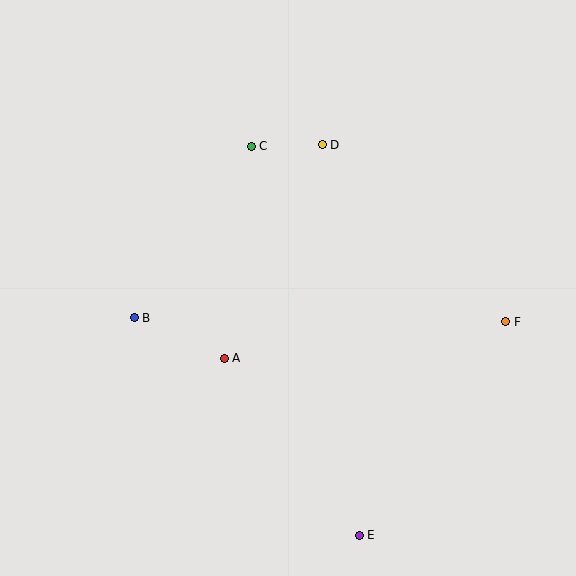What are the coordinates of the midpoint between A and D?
The midpoint between A and D is at (273, 252).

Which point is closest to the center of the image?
Point A at (224, 359) is closest to the center.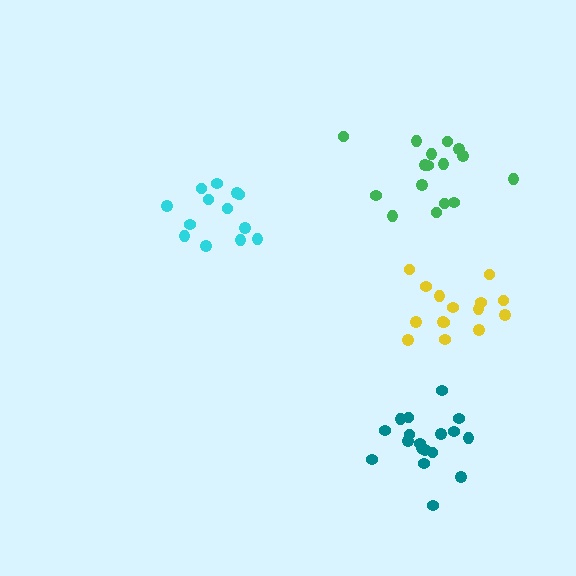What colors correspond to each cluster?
The clusters are colored: green, teal, cyan, yellow.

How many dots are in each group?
Group 1: 16 dots, Group 2: 18 dots, Group 3: 13 dots, Group 4: 15 dots (62 total).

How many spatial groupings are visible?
There are 4 spatial groupings.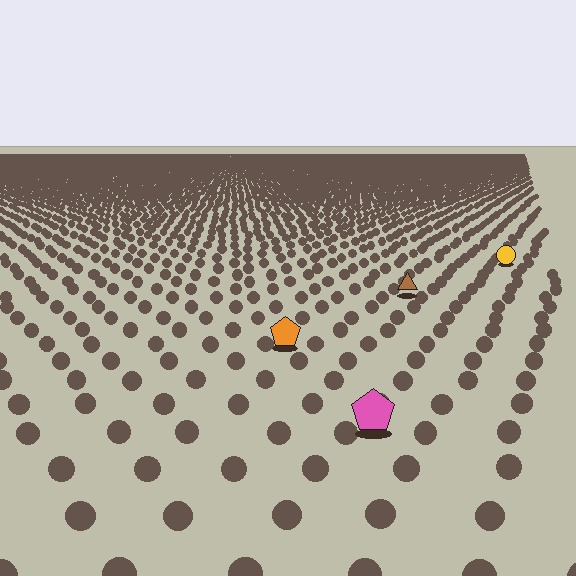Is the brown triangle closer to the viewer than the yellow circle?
Yes. The brown triangle is closer — you can tell from the texture gradient: the ground texture is coarser near it.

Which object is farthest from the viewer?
The yellow circle is farthest from the viewer. It appears smaller and the ground texture around it is denser.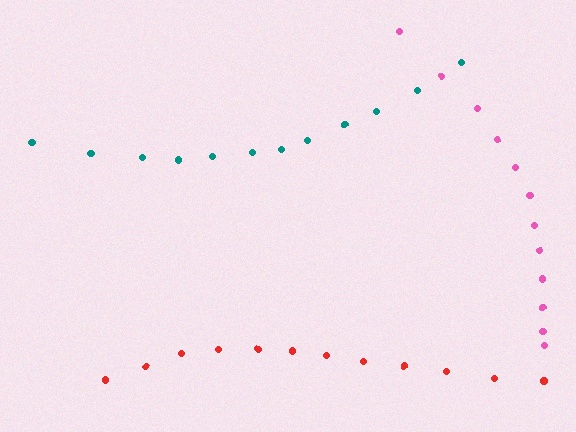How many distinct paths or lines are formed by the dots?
There are 3 distinct paths.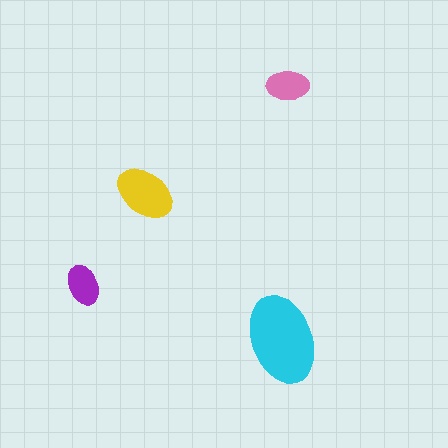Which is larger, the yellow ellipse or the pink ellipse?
The yellow one.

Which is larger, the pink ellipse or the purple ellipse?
The pink one.